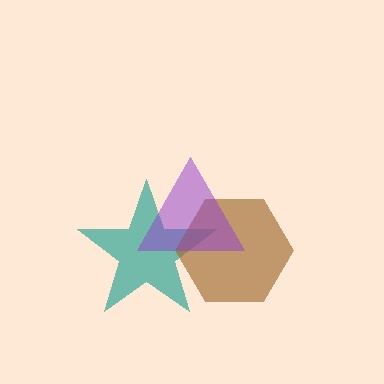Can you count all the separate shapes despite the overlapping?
Yes, there are 3 separate shapes.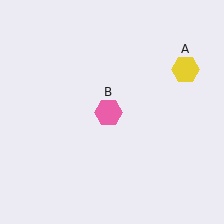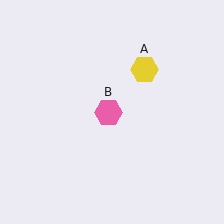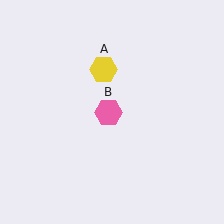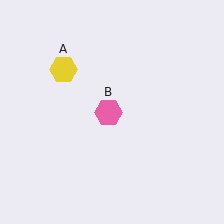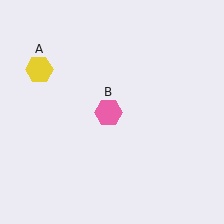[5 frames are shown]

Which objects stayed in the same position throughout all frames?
Pink hexagon (object B) remained stationary.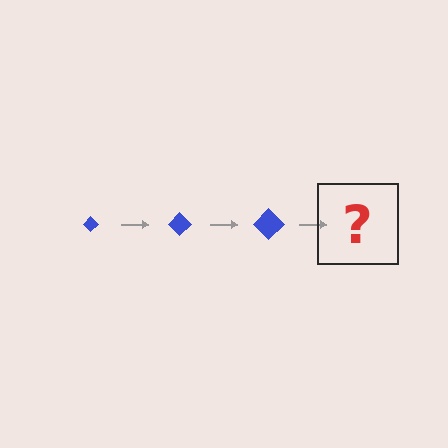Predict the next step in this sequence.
The next step is a blue diamond, larger than the previous one.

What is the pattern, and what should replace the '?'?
The pattern is that the diamond gets progressively larger each step. The '?' should be a blue diamond, larger than the previous one.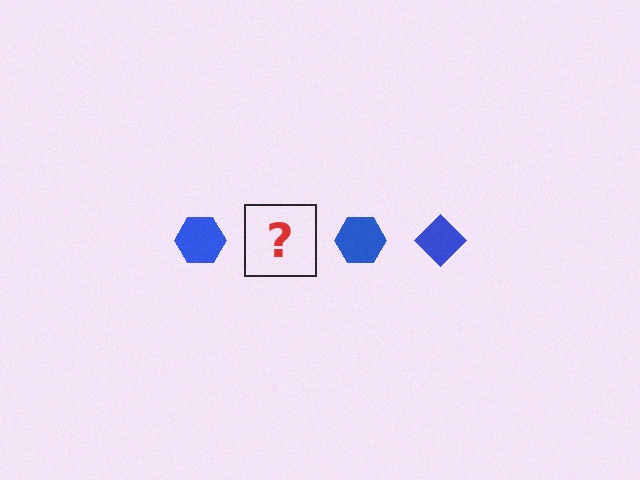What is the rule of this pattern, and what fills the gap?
The rule is that the pattern cycles through hexagon, diamond shapes in blue. The gap should be filled with a blue diamond.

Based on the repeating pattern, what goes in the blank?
The blank should be a blue diamond.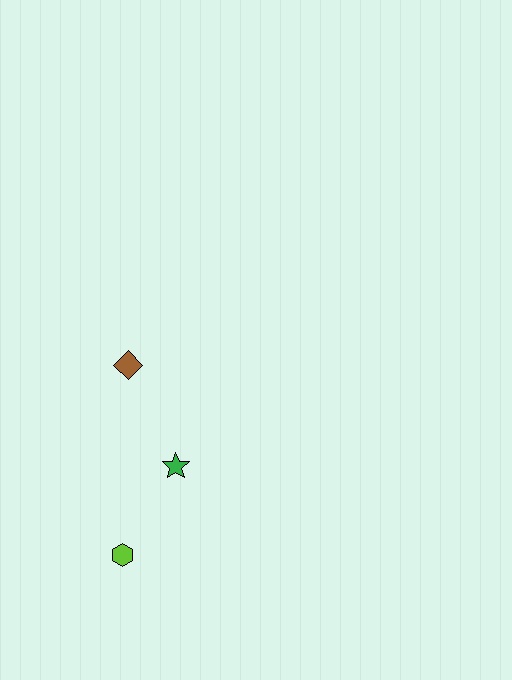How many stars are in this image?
There is 1 star.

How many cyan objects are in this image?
There are no cyan objects.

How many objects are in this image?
There are 3 objects.